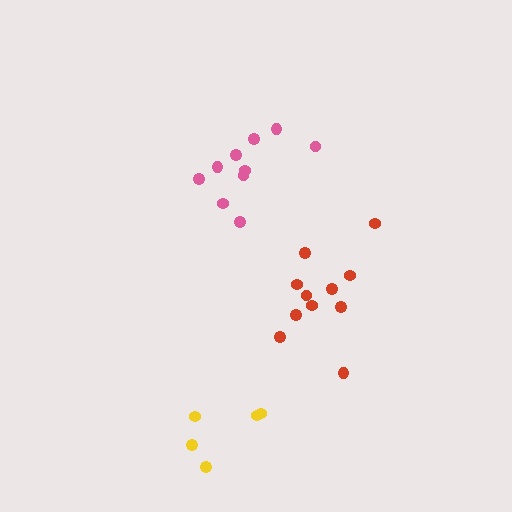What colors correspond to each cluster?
The clusters are colored: red, pink, yellow.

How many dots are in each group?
Group 1: 11 dots, Group 2: 10 dots, Group 3: 5 dots (26 total).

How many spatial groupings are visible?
There are 3 spatial groupings.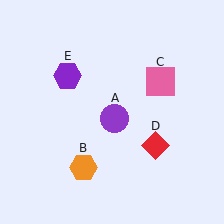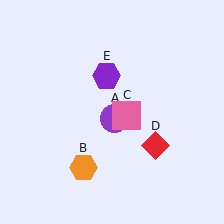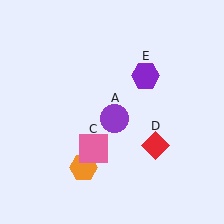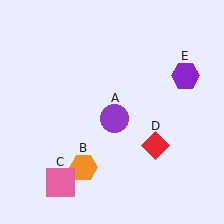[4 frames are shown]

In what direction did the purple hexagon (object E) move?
The purple hexagon (object E) moved right.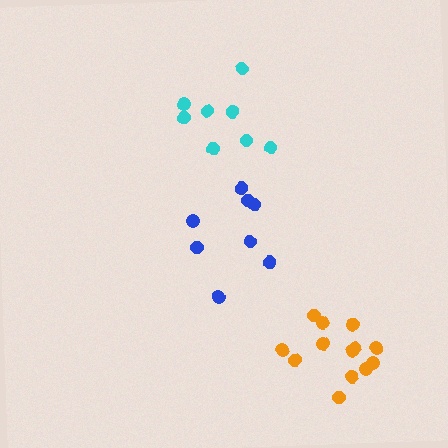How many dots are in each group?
Group 1: 13 dots, Group 2: 8 dots, Group 3: 8 dots (29 total).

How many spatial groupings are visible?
There are 3 spatial groupings.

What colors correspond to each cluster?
The clusters are colored: orange, cyan, blue.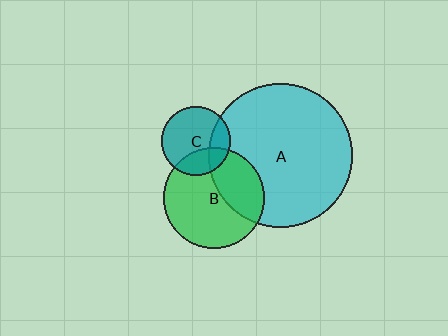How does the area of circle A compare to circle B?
Approximately 2.0 times.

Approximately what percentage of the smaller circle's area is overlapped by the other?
Approximately 20%.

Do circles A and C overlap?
Yes.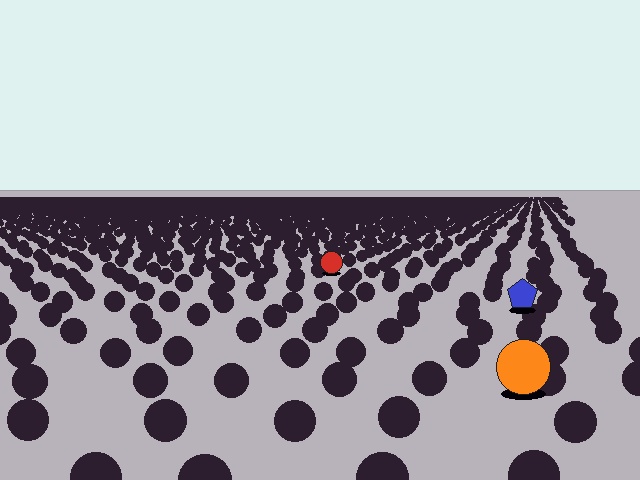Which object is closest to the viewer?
The orange circle is closest. The texture marks near it are larger and more spread out.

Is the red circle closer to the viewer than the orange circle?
No. The orange circle is closer — you can tell from the texture gradient: the ground texture is coarser near it.